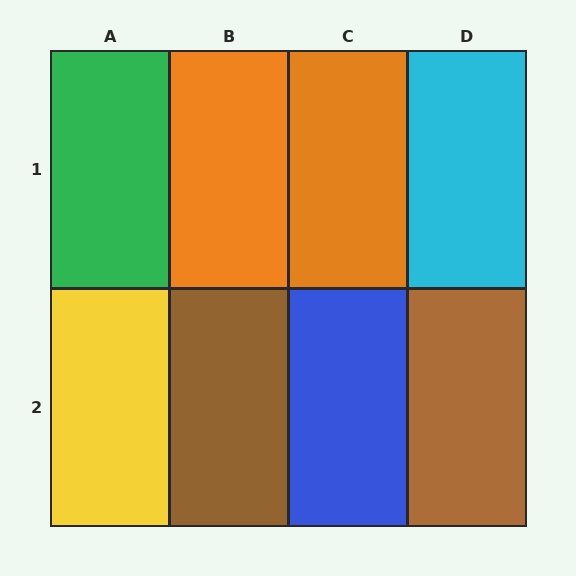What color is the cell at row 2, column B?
Brown.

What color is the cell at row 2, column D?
Brown.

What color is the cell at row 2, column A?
Yellow.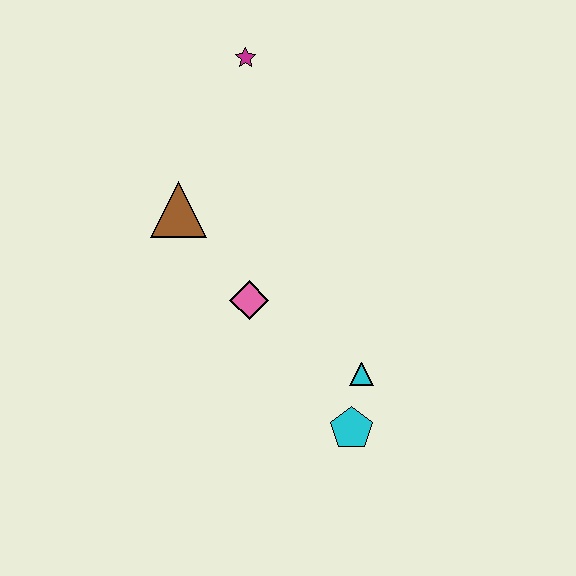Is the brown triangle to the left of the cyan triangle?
Yes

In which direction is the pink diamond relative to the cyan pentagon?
The pink diamond is above the cyan pentagon.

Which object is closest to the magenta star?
The brown triangle is closest to the magenta star.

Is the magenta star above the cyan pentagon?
Yes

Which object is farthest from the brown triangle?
The cyan pentagon is farthest from the brown triangle.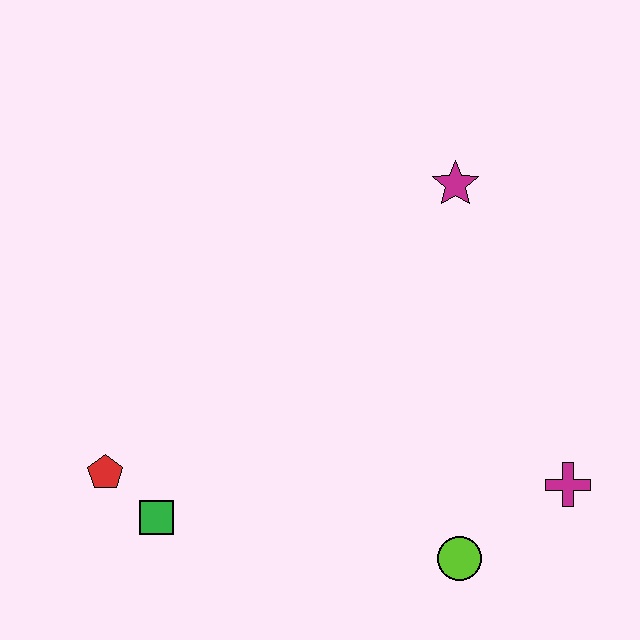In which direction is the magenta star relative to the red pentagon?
The magenta star is to the right of the red pentagon.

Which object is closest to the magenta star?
The magenta cross is closest to the magenta star.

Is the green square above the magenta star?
No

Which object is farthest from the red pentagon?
The magenta cross is farthest from the red pentagon.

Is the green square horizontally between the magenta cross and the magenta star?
No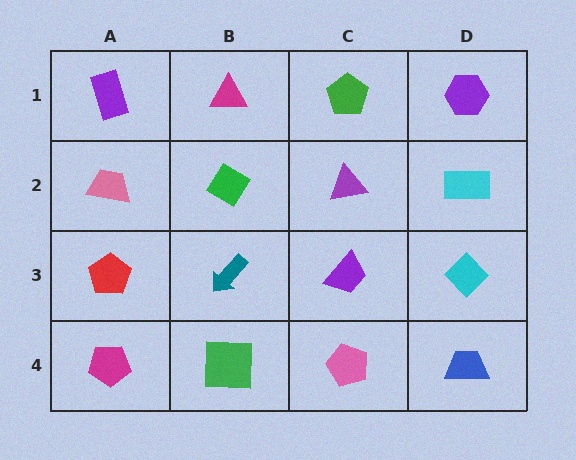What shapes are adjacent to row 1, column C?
A purple triangle (row 2, column C), a magenta triangle (row 1, column B), a purple hexagon (row 1, column D).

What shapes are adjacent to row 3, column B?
A green diamond (row 2, column B), a green square (row 4, column B), a red pentagon (row 3, column A), a purple trapezoid (row 3, column C).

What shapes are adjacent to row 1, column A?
A pink trapezoid (row 2, column A), a magenta triangle (row 1, column B).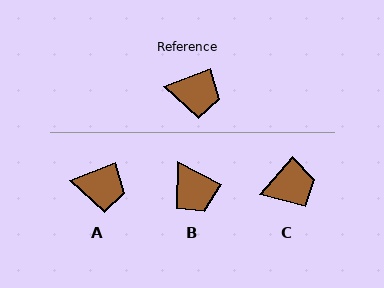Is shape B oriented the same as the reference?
No, it is off by about 49 degrees.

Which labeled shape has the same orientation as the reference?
A.